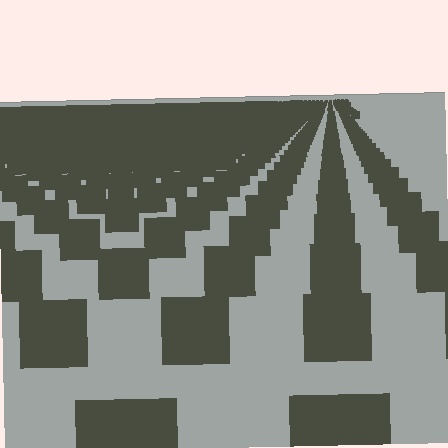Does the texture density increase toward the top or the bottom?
Density increases toward the top.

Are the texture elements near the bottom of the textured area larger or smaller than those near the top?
Larger. Near the bottom, elements are closer to the viewer and appear at a bigger on-screen size.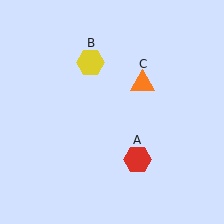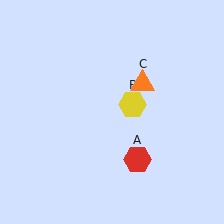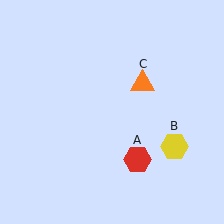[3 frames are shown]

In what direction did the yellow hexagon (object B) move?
The yellow hexagon (object B) moved down and to the right.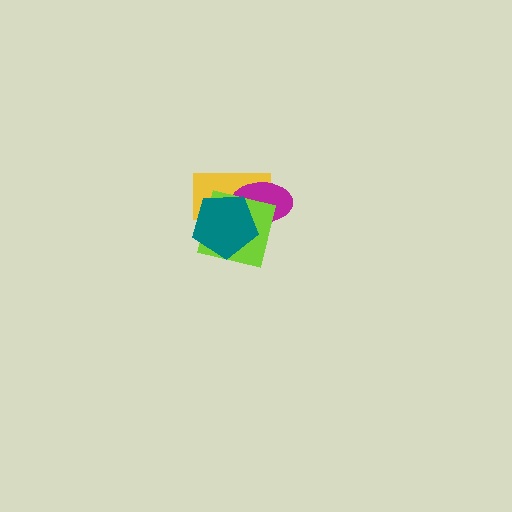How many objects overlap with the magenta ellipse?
3 objects overlap with the magenta ellipse.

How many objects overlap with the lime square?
3 objects overlap with the lime square.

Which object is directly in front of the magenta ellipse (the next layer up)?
The lime square is directly in front of the magenta ellipse.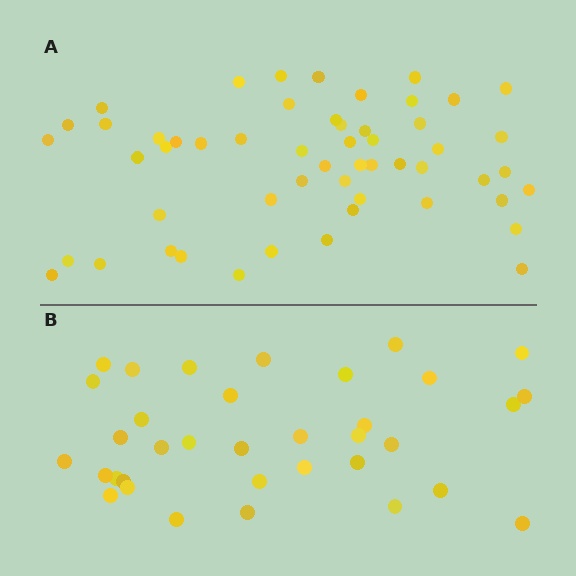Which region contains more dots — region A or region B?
Region A (the top region) has more dots.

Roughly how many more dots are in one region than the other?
Region A has approximately 20 more dots than region B.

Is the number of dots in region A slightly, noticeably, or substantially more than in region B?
Region A has substantially more. The ratio is roughly 1.5 to 1.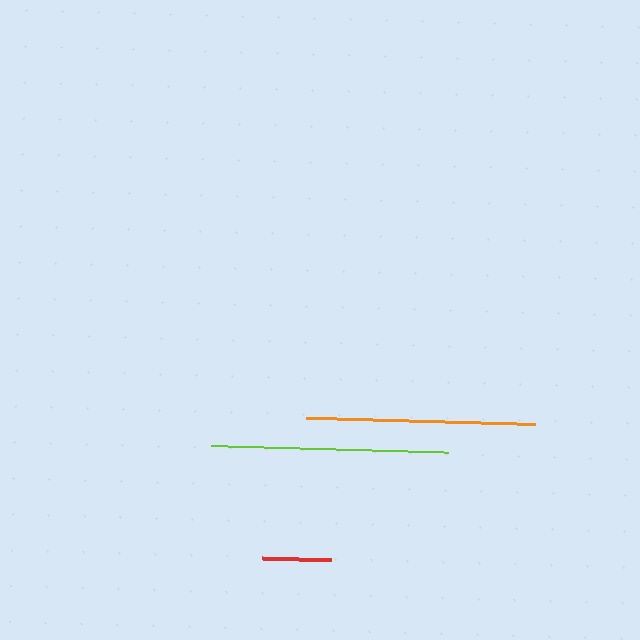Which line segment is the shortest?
The red line is the shortest at approximately 69 pixels.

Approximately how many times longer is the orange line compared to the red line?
The orange line is approximately 3.3 times the length of the red line.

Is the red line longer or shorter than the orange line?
The orange line is longer than the red line.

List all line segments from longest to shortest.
From longest to shortest: lime, orange, red.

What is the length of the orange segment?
The orange segment is approximately 229 pixels long.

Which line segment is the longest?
The lime line is the longest at approximately 237 pixels.